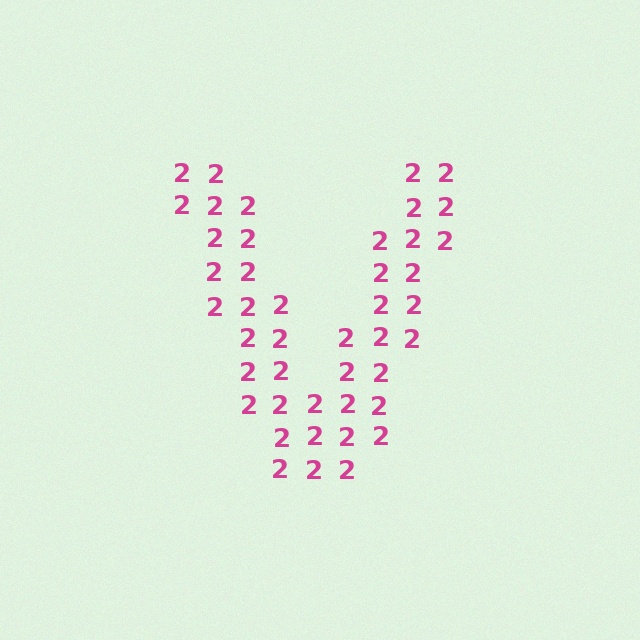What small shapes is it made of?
It is made of small digit 2's.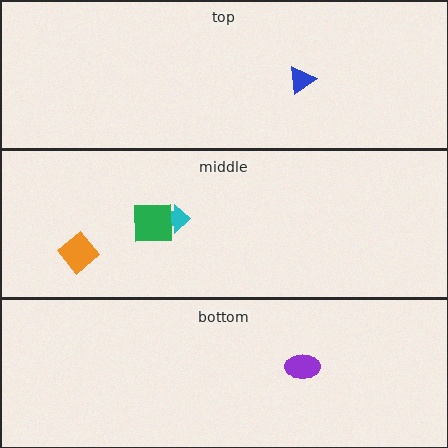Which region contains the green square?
The middle region.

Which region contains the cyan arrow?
The middle region.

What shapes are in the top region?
The blue triangle.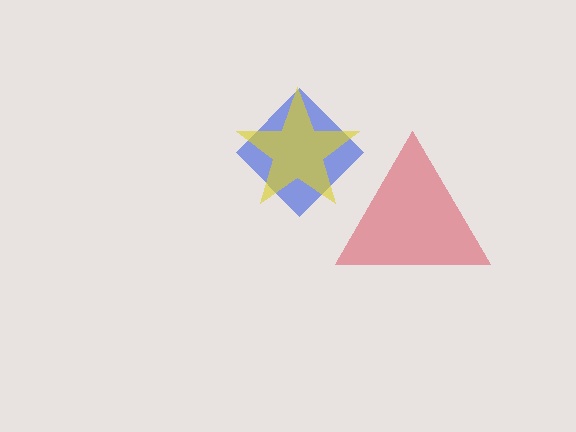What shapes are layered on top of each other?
The layered shapes are: a blue diamond, a yellow star, a red triangle.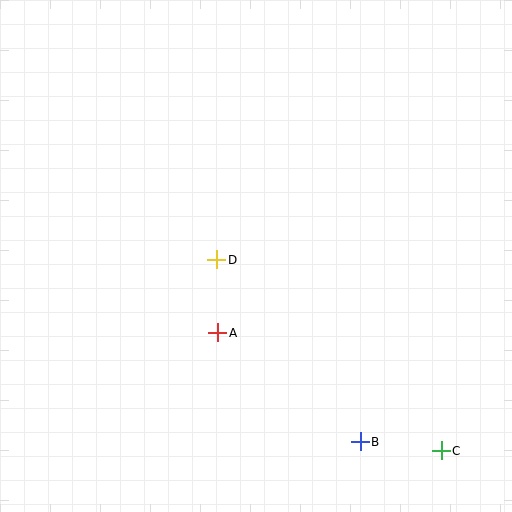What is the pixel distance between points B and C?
The distance between B and C is 82 pixels.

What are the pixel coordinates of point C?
Point C is at (441, 451).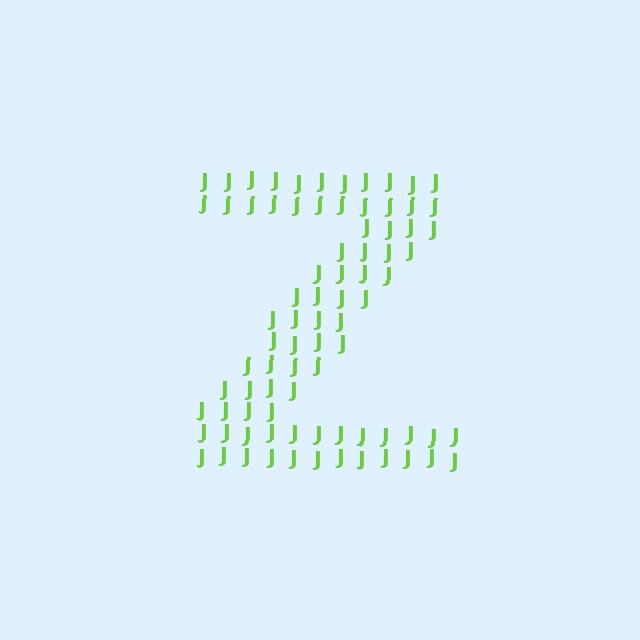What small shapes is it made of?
It is made of small letter J's.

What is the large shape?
The large shape is the letter Z.